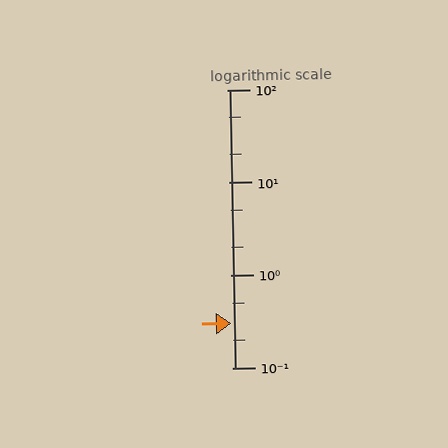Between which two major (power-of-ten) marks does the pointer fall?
The pointer is between 0.1 and 1.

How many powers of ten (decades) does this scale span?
The scale spans 3 decades, from 0.1 to 100.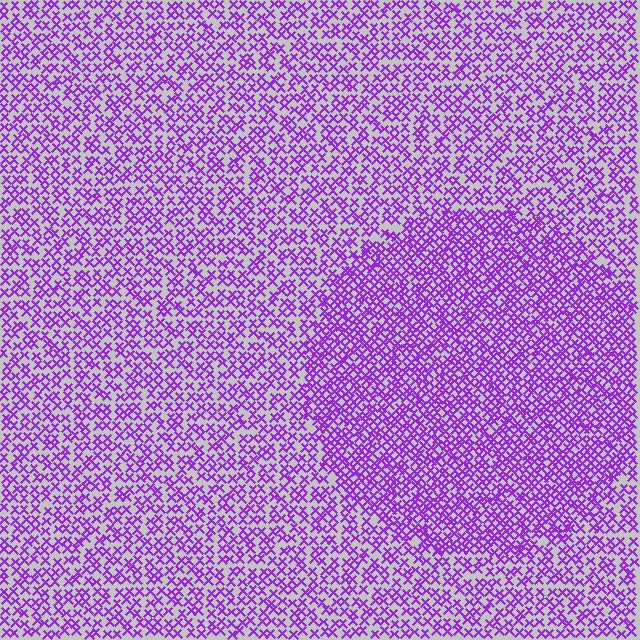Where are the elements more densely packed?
The elements are more densely packed inside the circle boundary.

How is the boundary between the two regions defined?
The boundary is defined by a change in element density (approximately 1.6x ratio). All elements are the same color, size, and shape.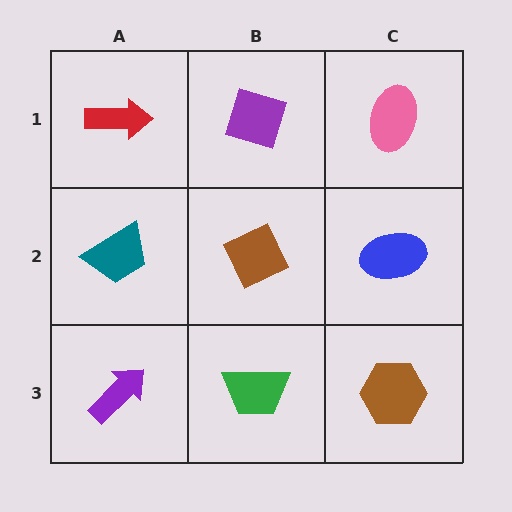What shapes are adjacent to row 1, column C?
A blue ellipse (row 2, column C), a purple diamond (row 1, column B).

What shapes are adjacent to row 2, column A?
A red arrow (row 1, column A), a purple arrow (row 3, column A), a brown diamond (row 2, column B).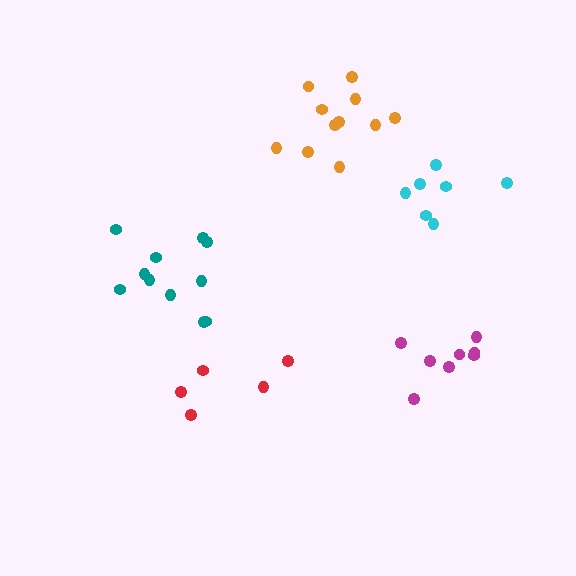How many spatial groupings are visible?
There are 5 spatial groupings.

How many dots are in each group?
Group 1: 11 dots, Group 2: 11 dots, Group 3: 7 dots, Group 4: 8 dots, Group 5: 5 dots (42 total).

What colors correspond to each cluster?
The clusters are colored: teal, orange, cyan, magenta, red.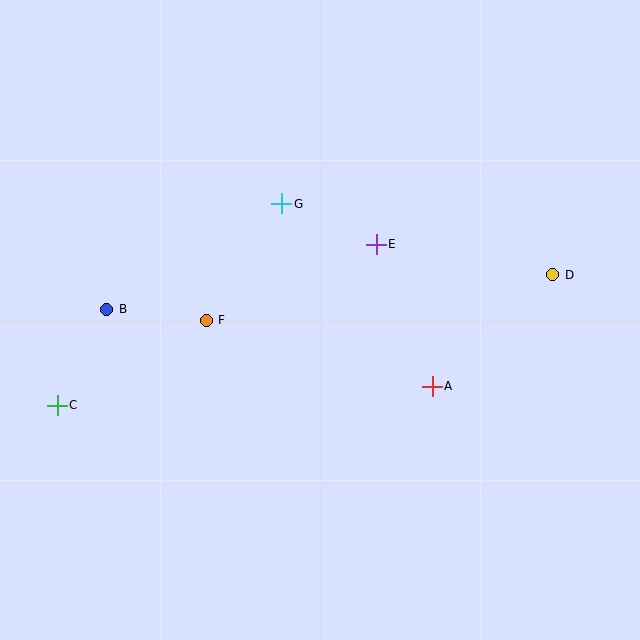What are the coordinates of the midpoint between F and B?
The midpoint between F and B is at (156, 315).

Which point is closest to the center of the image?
Point E at (376, 244) is closest to the center.